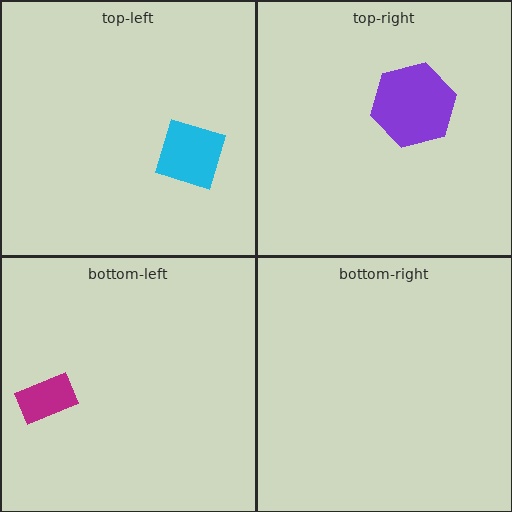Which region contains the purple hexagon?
The top-right region.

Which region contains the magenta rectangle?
The bottom-left region.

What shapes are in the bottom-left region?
The magenta rectangle.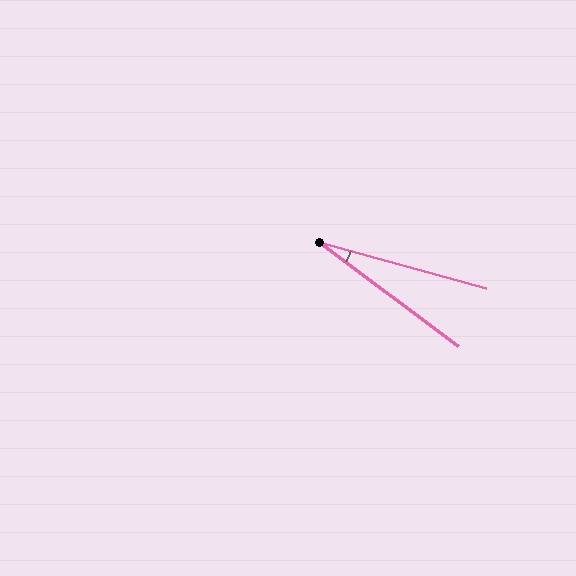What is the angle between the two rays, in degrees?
Approximately 22 degrees.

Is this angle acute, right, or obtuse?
It is acute.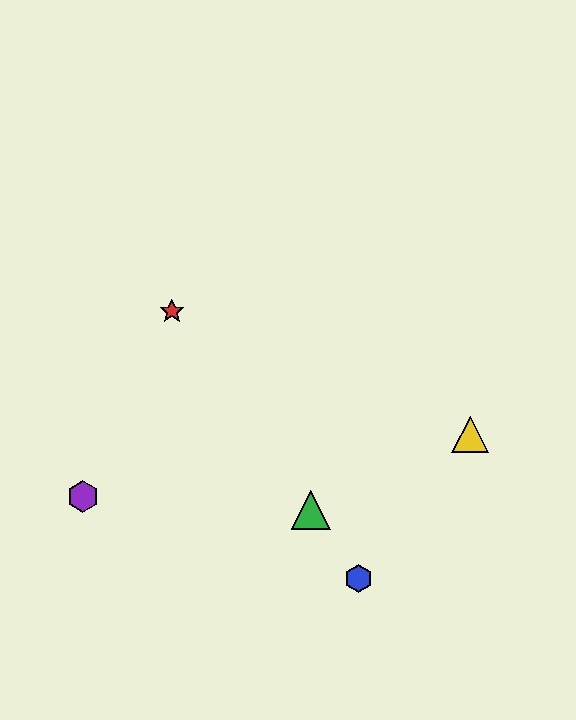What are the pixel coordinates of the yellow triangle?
The yellow triangle is at (470, 434).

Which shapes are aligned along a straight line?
The red star, the blue hexagon, the green triangle are aligned along a straight line.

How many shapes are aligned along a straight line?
3 shapes (the red star, the blue hexagon, the green triangle) are aligned along a straight line.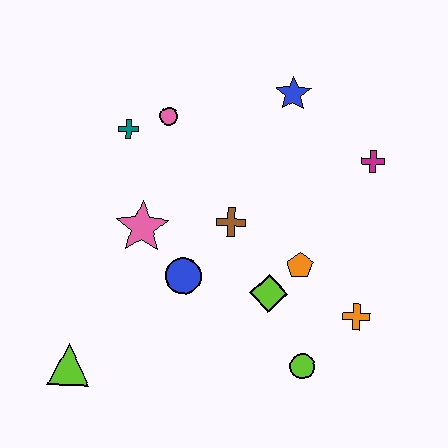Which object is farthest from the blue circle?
The magenta cross is farthest from the blue circle.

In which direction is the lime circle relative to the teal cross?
The lime circle is below the teal cross.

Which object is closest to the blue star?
The magenta cross is closest to the blue star.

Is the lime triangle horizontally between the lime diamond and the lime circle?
No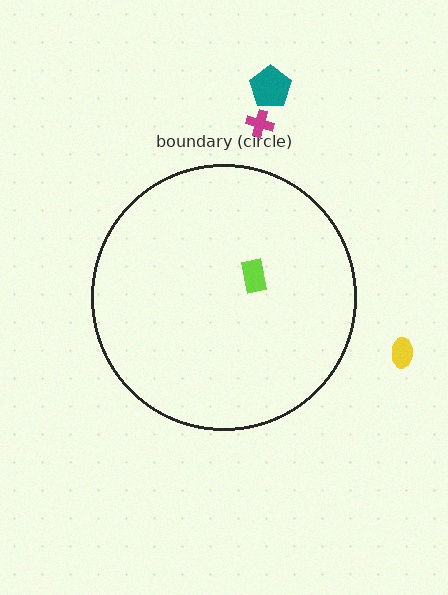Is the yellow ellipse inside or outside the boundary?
Outside.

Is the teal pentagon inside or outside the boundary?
Outside.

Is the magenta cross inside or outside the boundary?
Outside.